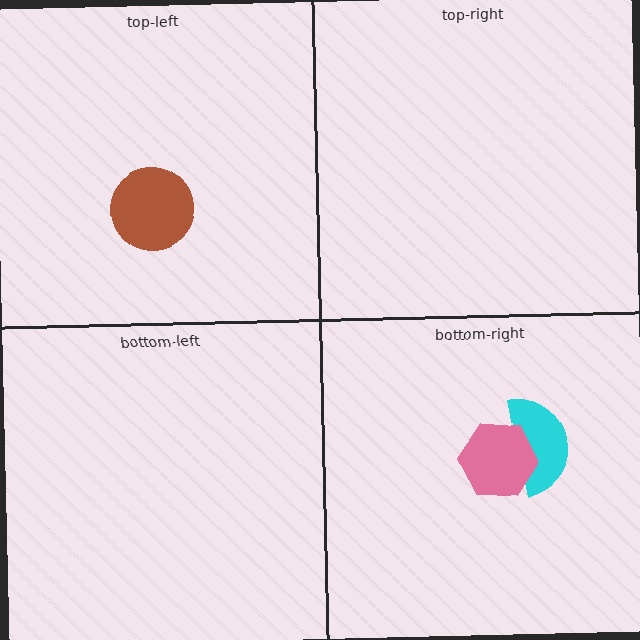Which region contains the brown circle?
The top-left region.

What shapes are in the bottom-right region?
The cyan semicircle, the pink hexagon.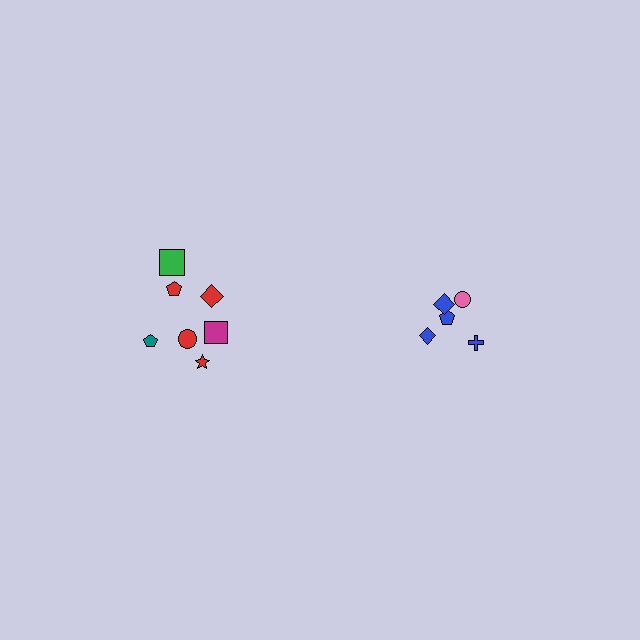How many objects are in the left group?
There are 7 objects.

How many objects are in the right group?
There are 5 objects.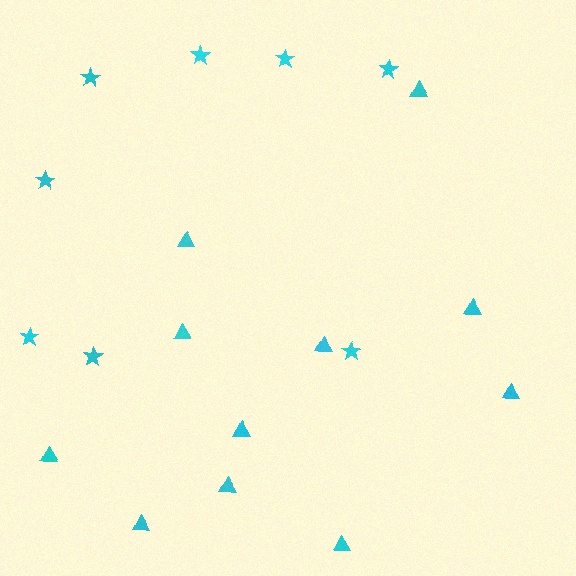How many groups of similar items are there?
There are 2 groups: one group of triangles (11) and one group of stars (8).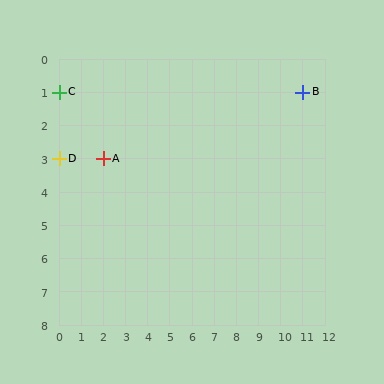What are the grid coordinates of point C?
Point C is at grid coordinates (0, 1).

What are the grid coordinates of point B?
Point B is at grid coordinates (11, 1).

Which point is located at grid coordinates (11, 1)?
Point B is at (11, 1).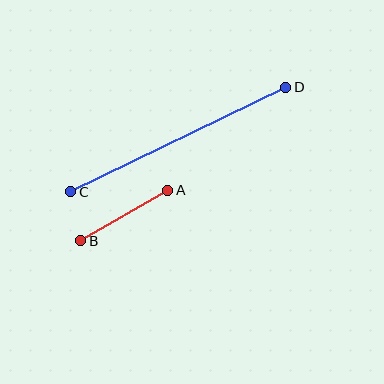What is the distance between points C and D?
The distance is approximately 239 pixels.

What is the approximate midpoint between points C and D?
The midpoint is at approximately (178, 140) pixels.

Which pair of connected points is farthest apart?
Points C and D are farthest apart.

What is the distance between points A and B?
The distance is approximately 101 pixels.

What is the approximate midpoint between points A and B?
The midpoint is at approximately (124, 215) pixels.